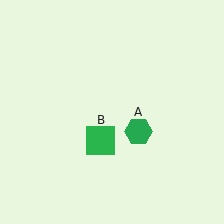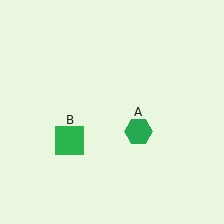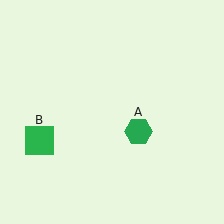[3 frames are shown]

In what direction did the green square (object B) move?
The green square (object B) moved left.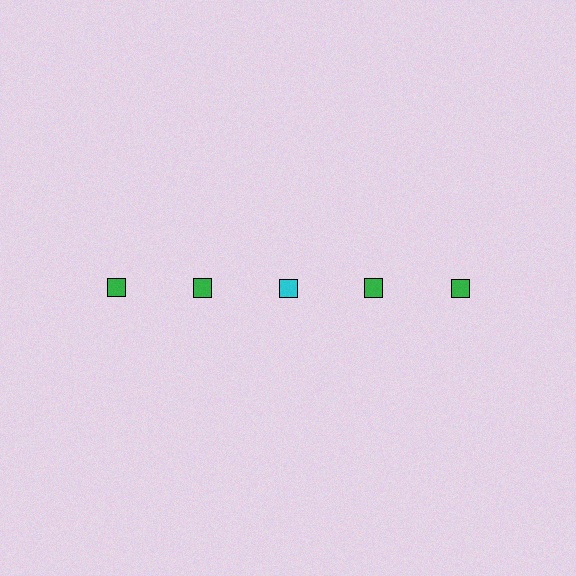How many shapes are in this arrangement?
There are 5 shapes arranged in a grid pattern.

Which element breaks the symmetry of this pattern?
The cyan square in the top row, center column breaks the symmetry. All other shapes are green squares.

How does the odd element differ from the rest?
It has a different color: cyan instead of green.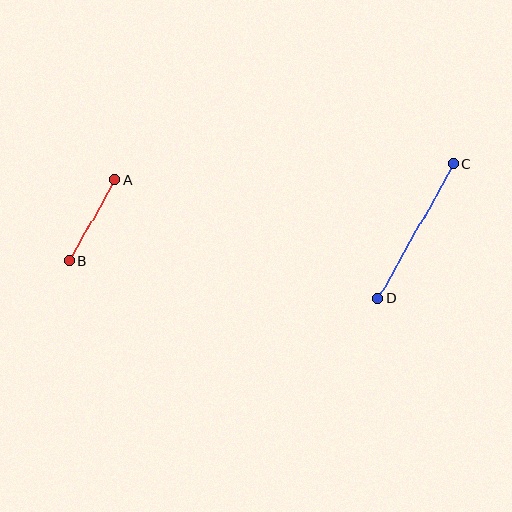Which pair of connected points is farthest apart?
Points C and D are farthest apart.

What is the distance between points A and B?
The distance is approximately 93 pixels.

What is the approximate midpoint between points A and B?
The midpoint is at approximately (92, 220) pixels.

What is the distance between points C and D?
The distance is approximately 154 pixels.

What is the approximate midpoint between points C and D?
The midpoint is at approximately (416, 231) pixels.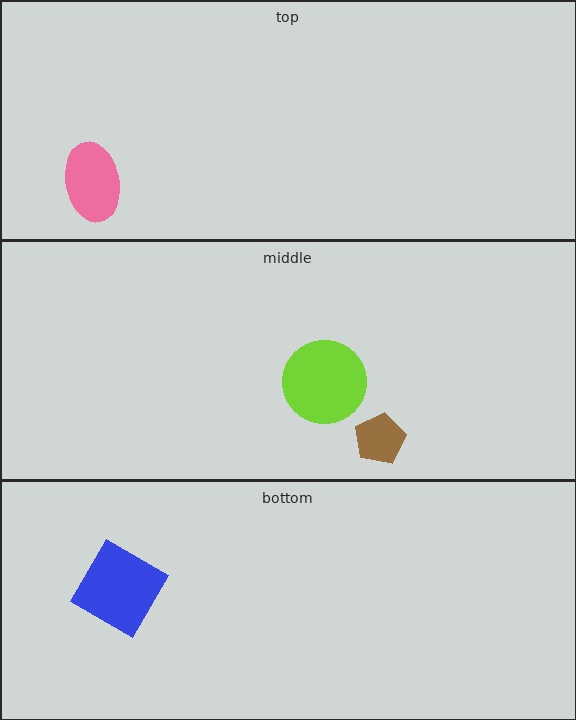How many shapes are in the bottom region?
1.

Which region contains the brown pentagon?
The middle region.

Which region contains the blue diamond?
The bottom region.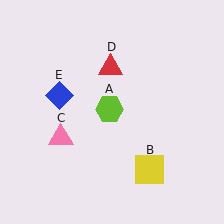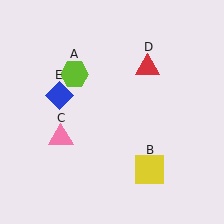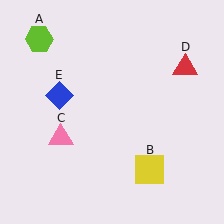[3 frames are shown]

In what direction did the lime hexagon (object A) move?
The lime hexagon (object A) moved up and to the left.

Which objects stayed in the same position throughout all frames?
Yellow square (object B) and pink triangle (object C) and blue diamond (object E) remained stationary.